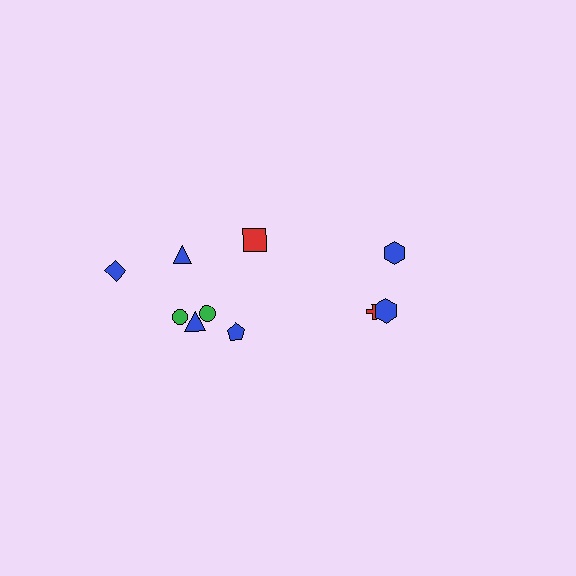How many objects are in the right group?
There are 3 objects.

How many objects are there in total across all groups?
There are 10 objects.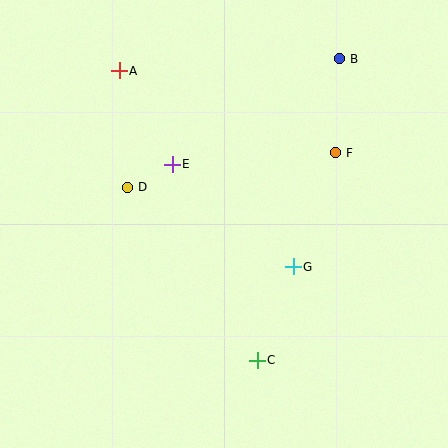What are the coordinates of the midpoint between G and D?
The midpoint between G and D is at (211, 227).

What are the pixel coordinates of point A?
Point A is at (119, 71).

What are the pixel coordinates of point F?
Point F is at (336, 153).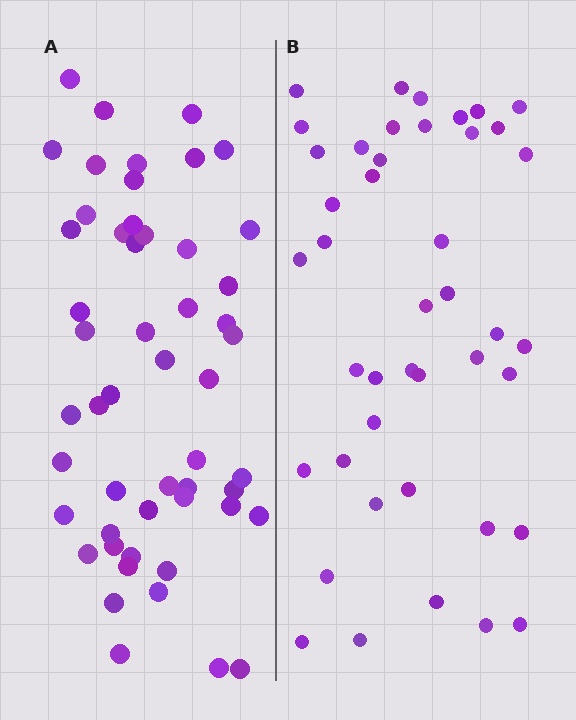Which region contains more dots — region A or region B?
Region A (the left region) has more dots.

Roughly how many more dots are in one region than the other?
Region A has roughly 8 or so more dots than region B.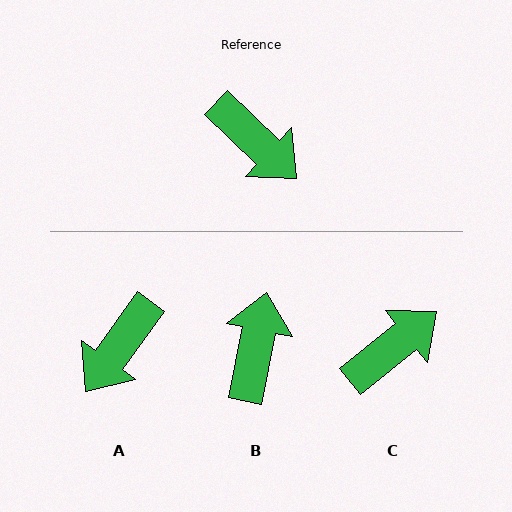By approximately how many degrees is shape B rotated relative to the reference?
Approximately 122 degrees counter-clockwise.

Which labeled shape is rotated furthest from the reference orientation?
B, about 122 degrees away.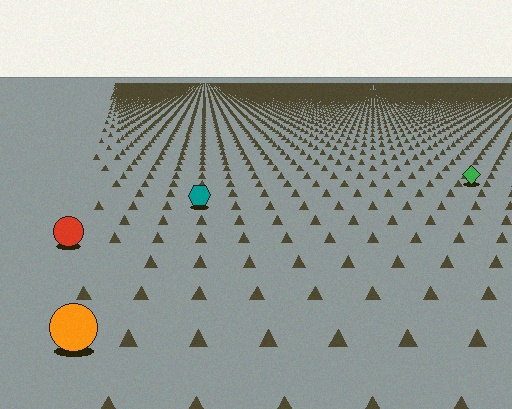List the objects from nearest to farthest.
From nearest to farthest: the orange circle, the red circle, the teal hexagon, the green diamond.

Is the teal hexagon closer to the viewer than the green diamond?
Yes. The teal hexagon is closer — you can tell from the texture gradient: the ground texture is coarser near it.